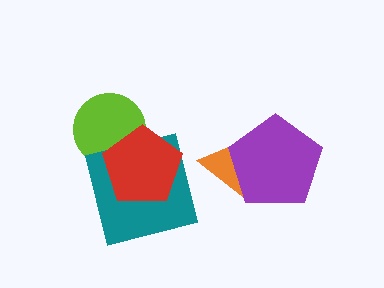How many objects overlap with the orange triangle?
1 object overlaps with the orange triangle.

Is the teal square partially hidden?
Yes, it is partially covered by another shape.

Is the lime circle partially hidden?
Yes, it is partially covered by another shape.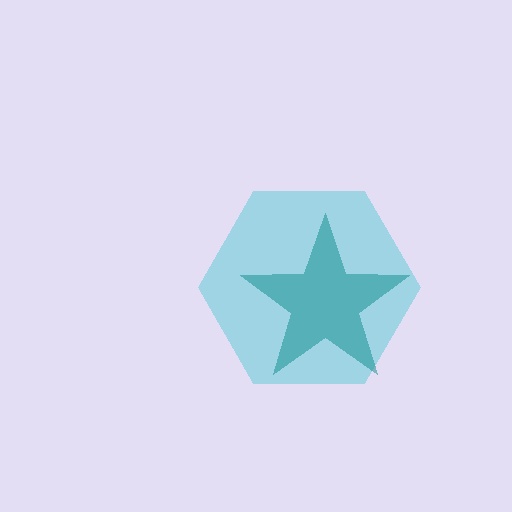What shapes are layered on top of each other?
The layered shapes are: a cyan hexagon, a teal star.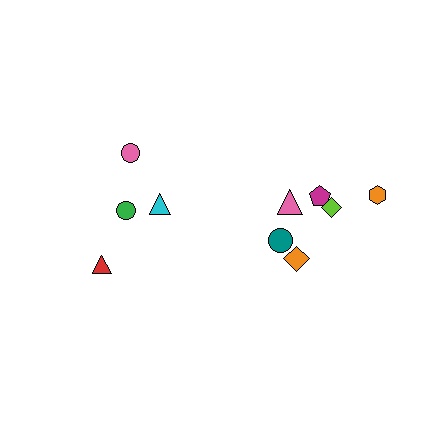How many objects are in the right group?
There are 6 objects.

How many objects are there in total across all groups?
There are 10 objects.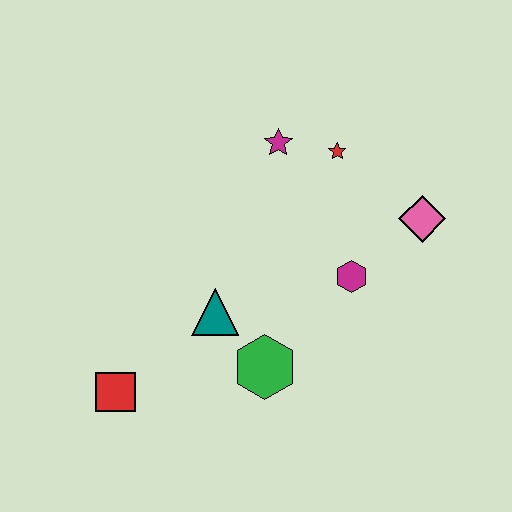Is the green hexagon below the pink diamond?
Yes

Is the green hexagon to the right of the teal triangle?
Yes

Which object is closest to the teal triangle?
The green hexagon is closest to the teal triangle.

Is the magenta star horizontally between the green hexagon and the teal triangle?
No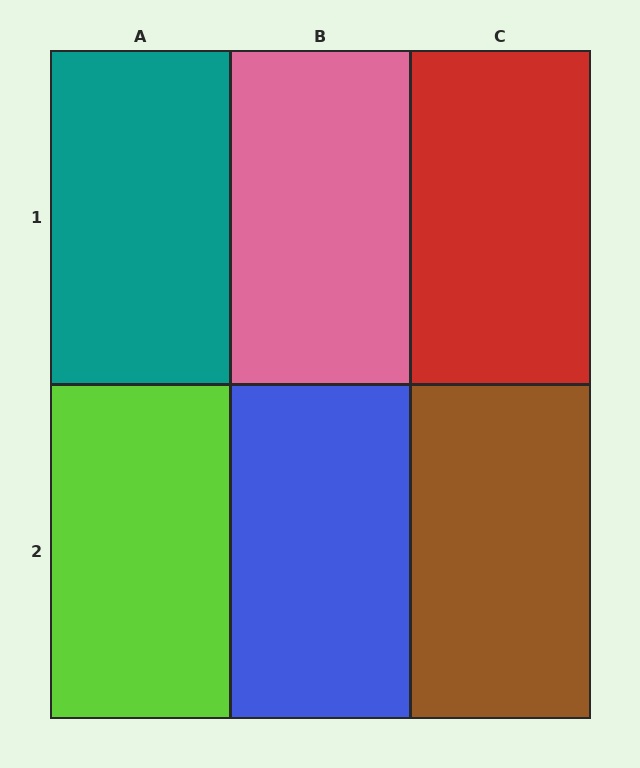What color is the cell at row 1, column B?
Pink.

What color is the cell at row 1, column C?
Red.